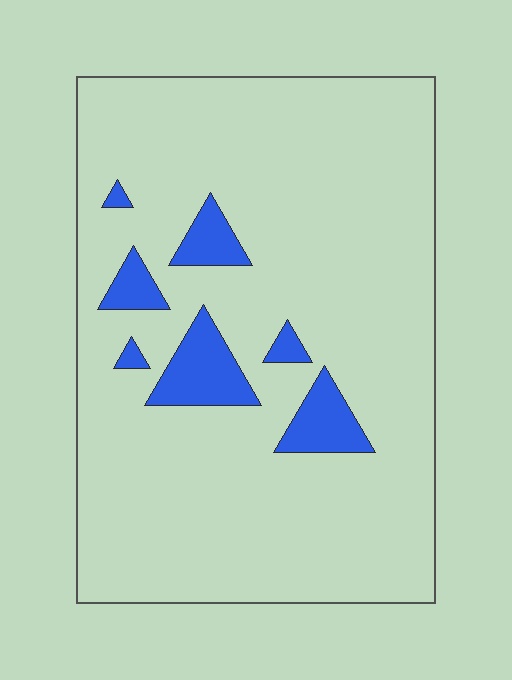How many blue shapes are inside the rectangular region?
7.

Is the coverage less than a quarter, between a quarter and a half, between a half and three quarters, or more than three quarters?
Less than a quarter.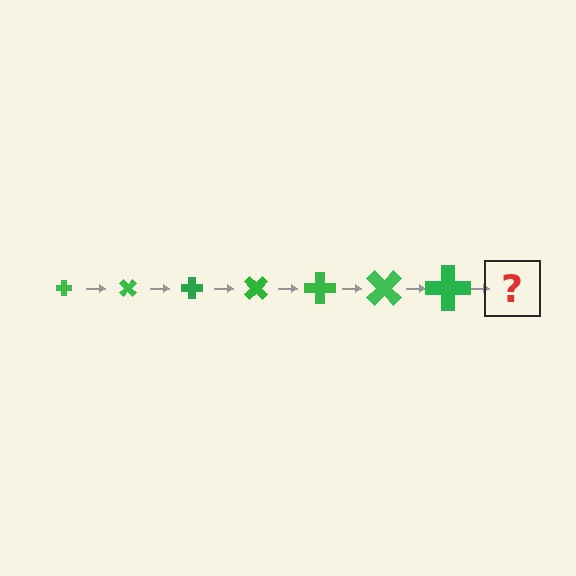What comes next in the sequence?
The next element should be a cross, larger than the previous one and rotated 315 degrees from the start.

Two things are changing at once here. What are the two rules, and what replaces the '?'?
The two rules are that the cross grows larger each step and it rotates 45 degrees each step. The '?' should be a cross, larger than the previous one and rotated 315 degrees from the start.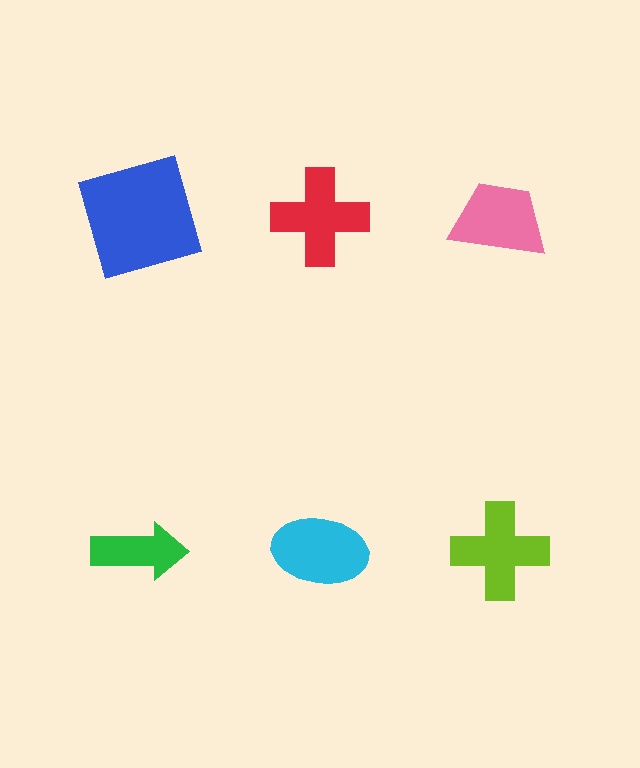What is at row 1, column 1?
A blue square.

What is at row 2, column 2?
A cyan ellipse.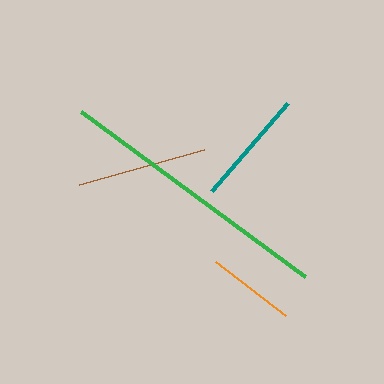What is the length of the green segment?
The green segment is approximately 278 pixels long.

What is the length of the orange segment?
The orange segment is approximately 88 pixels long.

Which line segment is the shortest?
The orange line is the shortest at approximately 88 pixels.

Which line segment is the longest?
The green line is the longest at approximately 278 pixels.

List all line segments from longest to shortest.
From longest to shortest: green, brown, teal, orange.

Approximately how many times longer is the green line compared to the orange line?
The green line is approximately 3.2 times the length of the orange line.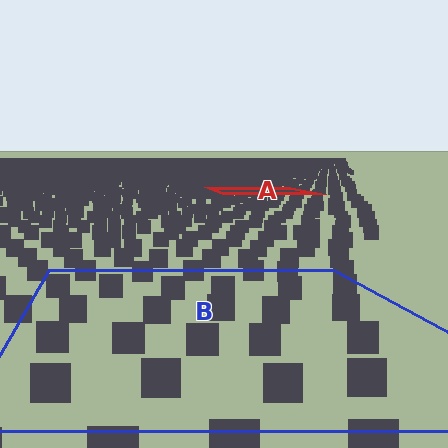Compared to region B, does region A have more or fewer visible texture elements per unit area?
Region A has more texture elements per unit area — they are packed more densely because it is farther away.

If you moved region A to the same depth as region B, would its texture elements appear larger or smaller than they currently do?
They would appear larger. At a closer depth, the same texture elements are projected at a bigger on-screen size.